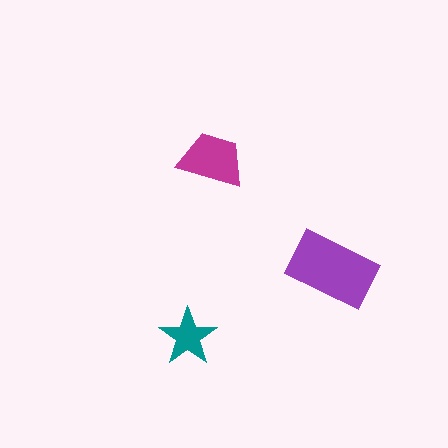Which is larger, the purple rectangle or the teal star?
The purple rectangle.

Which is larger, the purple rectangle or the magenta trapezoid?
The purple rectangle.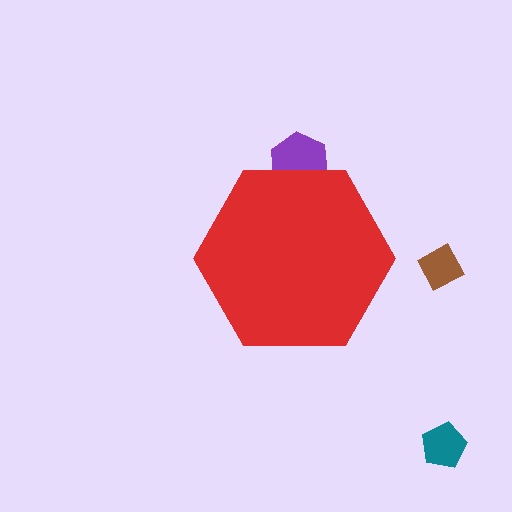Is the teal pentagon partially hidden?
No, the teal pentagon is fully visible.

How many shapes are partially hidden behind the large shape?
1 shape is partially hidden.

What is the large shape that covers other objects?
A red hexagon.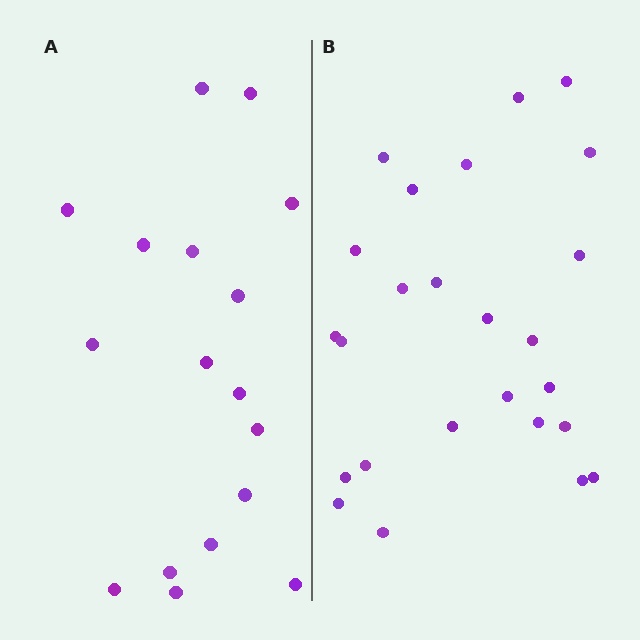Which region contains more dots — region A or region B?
Region B (the right region) has more dots.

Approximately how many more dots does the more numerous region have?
Region B has roughly 8 or so more dots than region A.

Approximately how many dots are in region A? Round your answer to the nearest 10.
About 20 dots. (The exact count is 17, which rounds to 20.)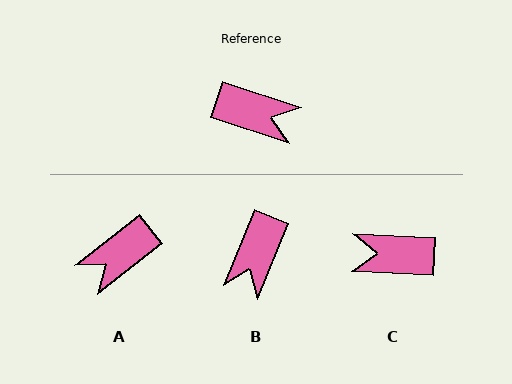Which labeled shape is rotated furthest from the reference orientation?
C, about 164 degrees away.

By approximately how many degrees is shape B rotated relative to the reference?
Approximately 94 degrees clockwise.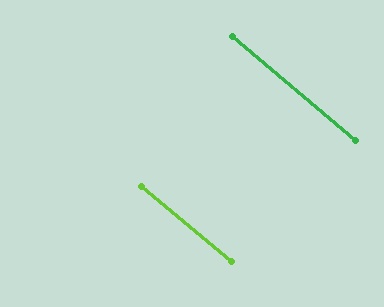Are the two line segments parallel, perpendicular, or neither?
Parallel — their directions differ by only 0.6°.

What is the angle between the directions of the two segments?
Approximately 1 degree.